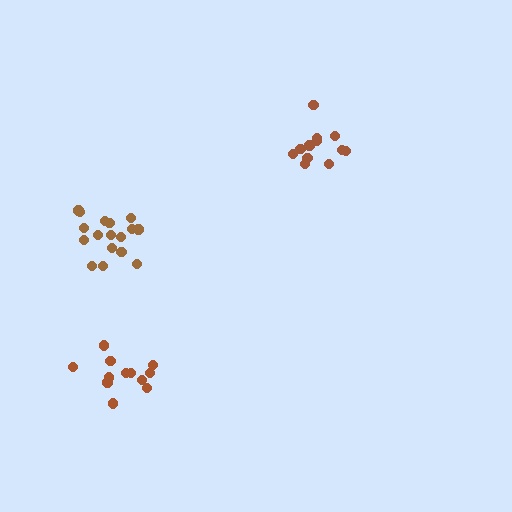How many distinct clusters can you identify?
There are 3 distinct clusters.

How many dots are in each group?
Group 1: 17 dots, Group 2: 12 dots, Group 3: 12 dots (41 total).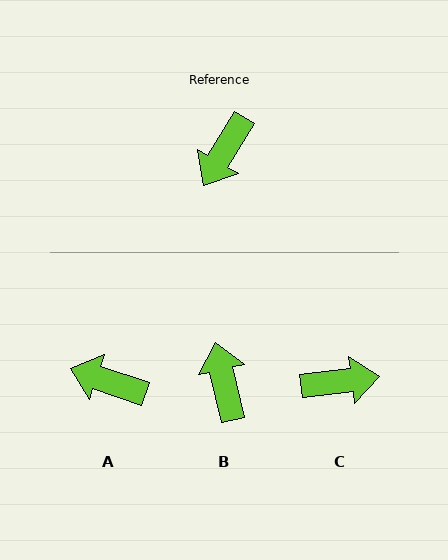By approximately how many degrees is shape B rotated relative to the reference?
Approximately 136 degrees clockwise.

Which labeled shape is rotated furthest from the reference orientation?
B, about 136 degrees away.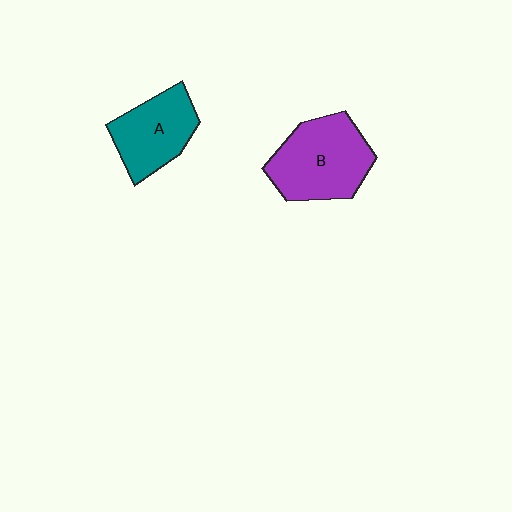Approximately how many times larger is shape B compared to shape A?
Approximately 1.3 times.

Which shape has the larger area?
Shape B (purple).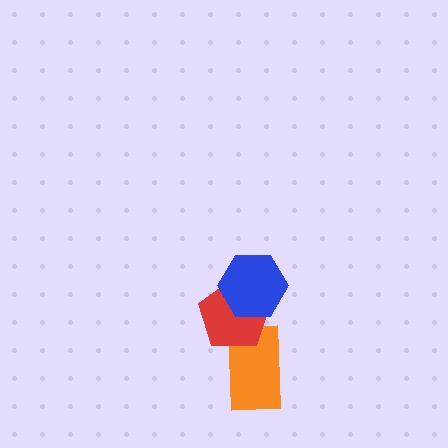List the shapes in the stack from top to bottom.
From top to bottom: the blue hexagon, the red pentagon, the orange rectangle.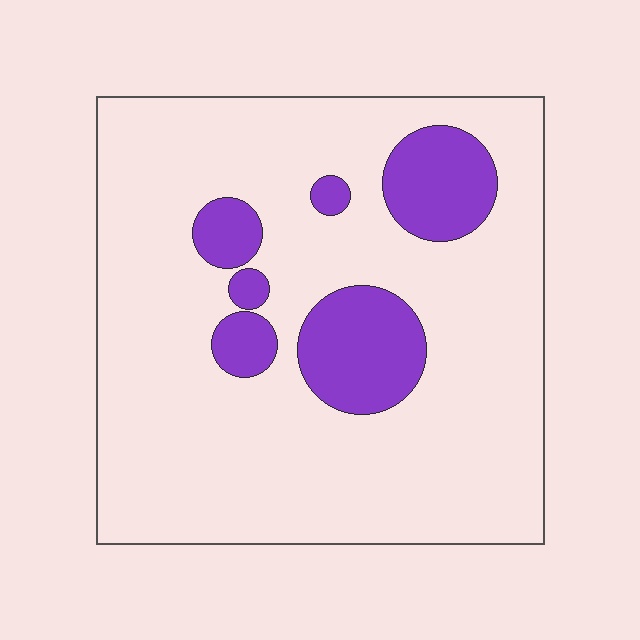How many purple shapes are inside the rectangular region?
6.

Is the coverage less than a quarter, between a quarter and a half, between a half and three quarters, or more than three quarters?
Less than a quarter.